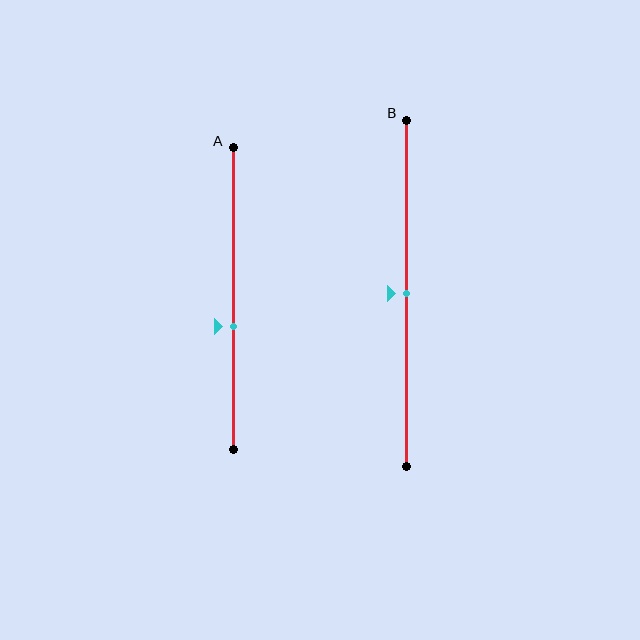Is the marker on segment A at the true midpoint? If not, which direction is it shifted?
No, the marker on segment A is shifted downward by about 9% of the segment length.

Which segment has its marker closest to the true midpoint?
Segment B has its marker closest to the true midpoint.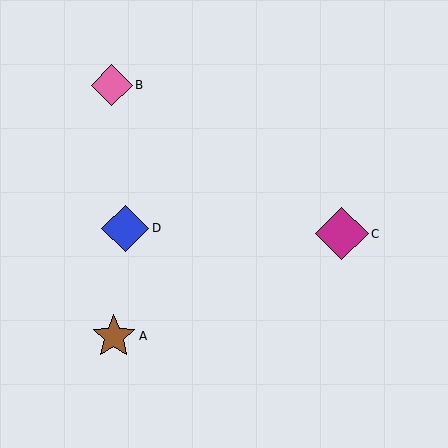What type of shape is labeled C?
Shape C is a magenta diamond.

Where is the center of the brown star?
The center of the brown star is at (114, 336).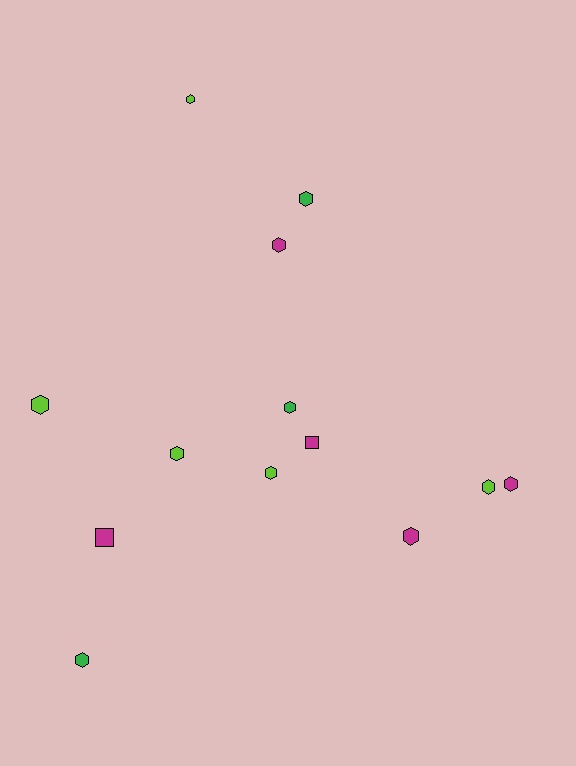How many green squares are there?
There are no green squares.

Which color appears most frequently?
Magenta, with 5 objects.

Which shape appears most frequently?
Hexagon, with 11 objects.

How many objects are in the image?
There are 13 objects.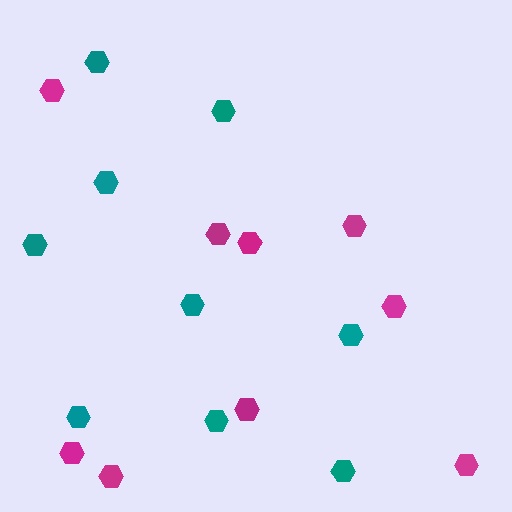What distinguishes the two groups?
There are 2 groups: one group of magenta hexagons (9) and one group of teal hexagons (9).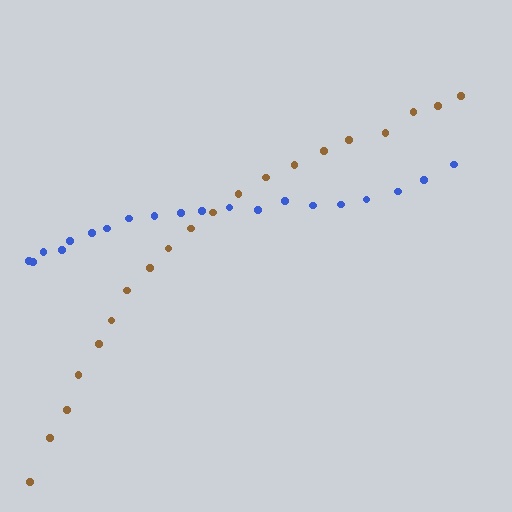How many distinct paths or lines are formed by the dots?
There are 2 distinct paths.